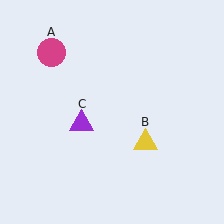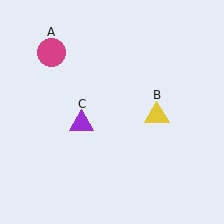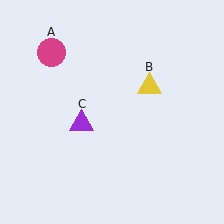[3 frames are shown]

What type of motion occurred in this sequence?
The yellow triangle (object B) rotated counterclockwise around the center of the scene.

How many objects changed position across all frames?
1 object changed position: yellow triangle (object B).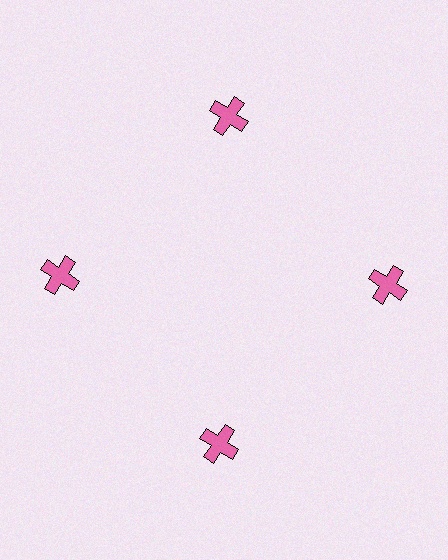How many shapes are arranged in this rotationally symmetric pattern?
There are 4 shapes, arranged in 4 groups of 1.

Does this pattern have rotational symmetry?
Yes, this pattern has 4-fold rotational symmetry. It looks the same after rotating 90 degrees around the center.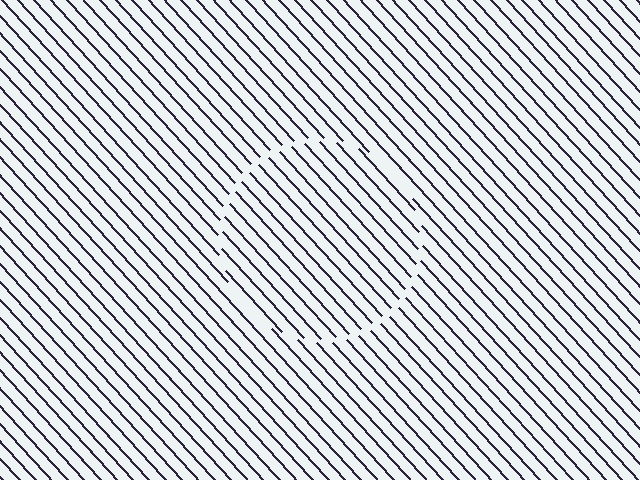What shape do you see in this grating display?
An illusory circle. The interior of the shape contains the same grating, shifted by half a period — the contour is defined by the phase discontinuity where line-ends from the inner and outer gratings abut.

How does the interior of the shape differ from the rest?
The interior of the shape contains the same grating, shifted by half a period — the contour is defined by the phase discontinuity where line-ends from the inner and outer gratings abut.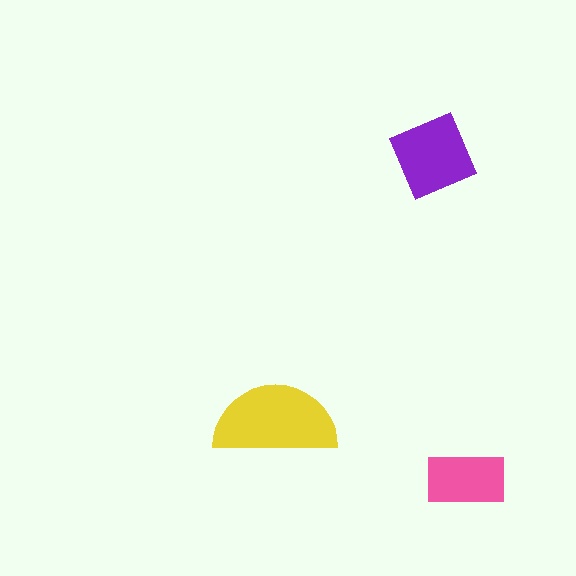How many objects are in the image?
There are 3 objects in the image.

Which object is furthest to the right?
The pink rectangle is rightmost.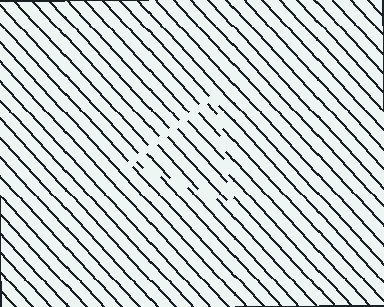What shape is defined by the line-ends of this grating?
An illusory triangle. The interior of the shape contains the same grating, shifted by half a period — the contour is defined by the phase discontinuity where line-ends from the inner and outer gratings abut.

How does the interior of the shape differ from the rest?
The interior of the shape contains the same grating, shifted by half a period — the contour is defined by the phase discontinuity where line-ends from the inner and outer gratings abut.